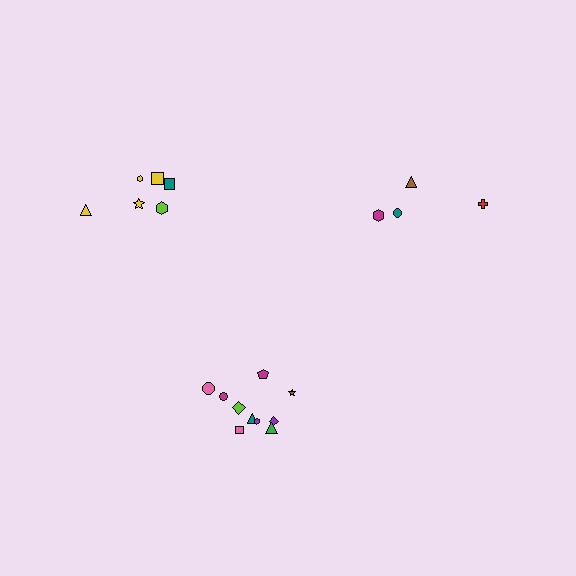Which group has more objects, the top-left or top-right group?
The top-left group.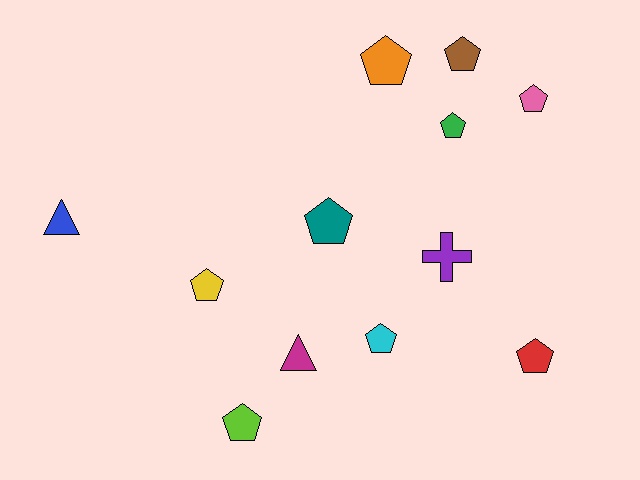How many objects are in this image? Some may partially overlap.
There are 12 objects.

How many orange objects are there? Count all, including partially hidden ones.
There is 1 orange object.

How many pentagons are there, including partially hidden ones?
There are 9 pentagons.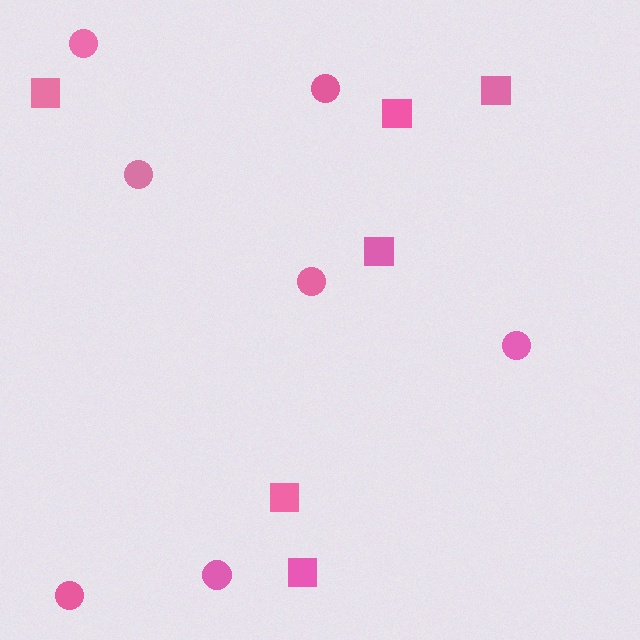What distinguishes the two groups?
There are 2 groups: one group of circles (7) and one group of squares (6).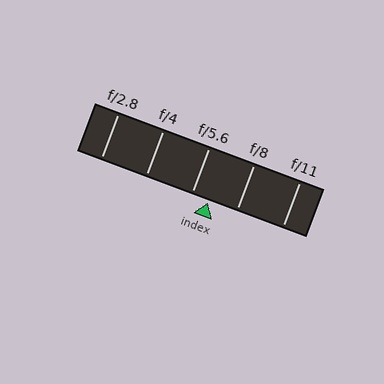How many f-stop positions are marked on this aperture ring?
There are 5 f-stop positions marked.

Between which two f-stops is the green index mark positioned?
The index mark is between f/5.6 and f/8.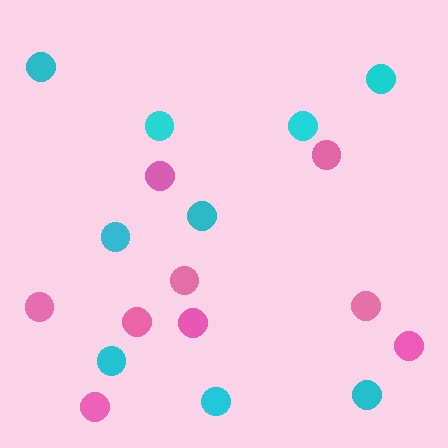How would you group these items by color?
There are 2 groups: one group of cyan circles (9) and one group of pink circles (9).